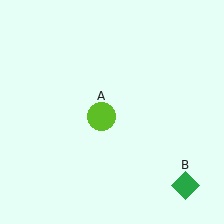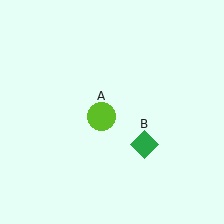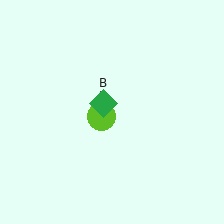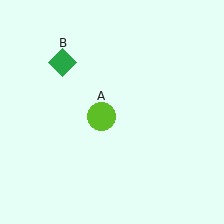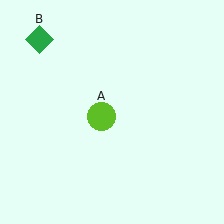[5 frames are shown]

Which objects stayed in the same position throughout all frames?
Lime circle (object A) remained stationary.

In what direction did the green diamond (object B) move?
The green diamond (object B) moved up and to the left.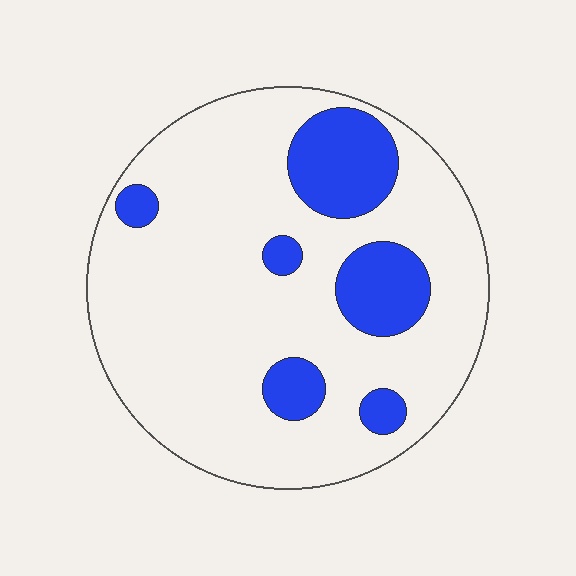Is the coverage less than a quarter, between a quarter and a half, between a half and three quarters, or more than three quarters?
Less than a quarter.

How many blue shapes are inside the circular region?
6.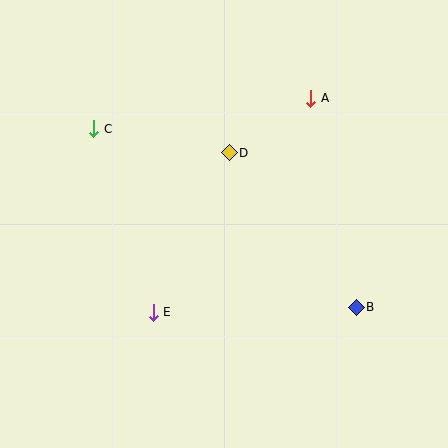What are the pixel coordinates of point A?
Point A is at (311, 98).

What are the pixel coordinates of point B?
Point B is at (356, 307).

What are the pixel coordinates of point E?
Point E is at (153, 312).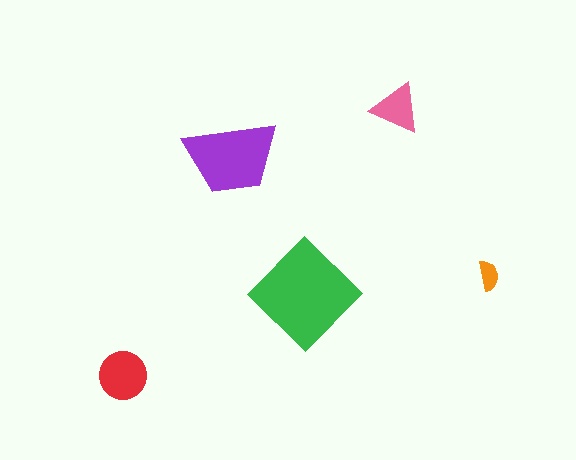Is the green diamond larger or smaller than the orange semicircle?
Larger.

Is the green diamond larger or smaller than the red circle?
Larger.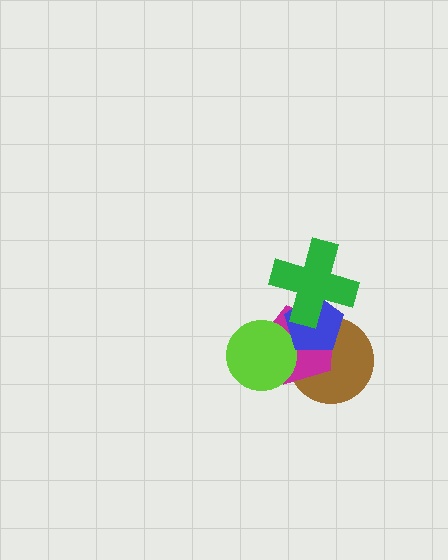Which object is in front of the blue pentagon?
The green cross is in front of the blue pentagon.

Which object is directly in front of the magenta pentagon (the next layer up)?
The lime circle is directly in front of the magenta pentagon.